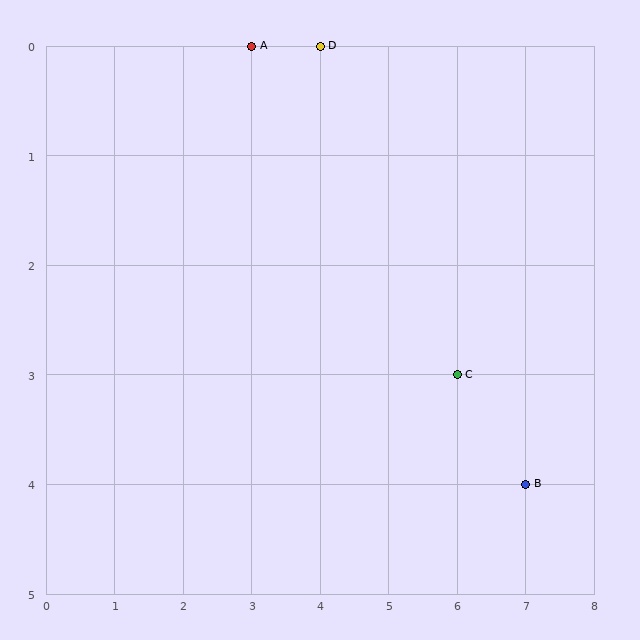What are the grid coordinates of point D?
Point D is at grid coordinates (4, 0).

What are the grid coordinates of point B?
Point B is at grid coordinates (7, 4).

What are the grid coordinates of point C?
Point C is at grid coordinates (6, 3).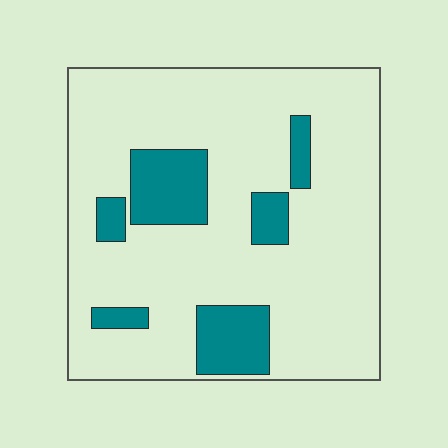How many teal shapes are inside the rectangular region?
6.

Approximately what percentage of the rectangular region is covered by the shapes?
Approximately 20%.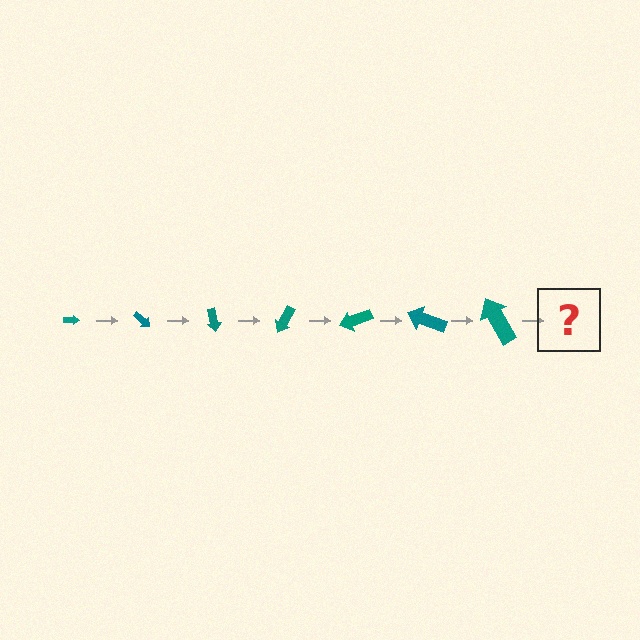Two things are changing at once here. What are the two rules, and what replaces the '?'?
The two rules are that the arrow grows larger each step and it rotates 40 degrees each step. The '?' should be an arrow, larger than the previous one and rotated 280 degrees from the start.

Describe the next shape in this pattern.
It should be an arrow, larger than the previous one and rotated 280 degrees from the start.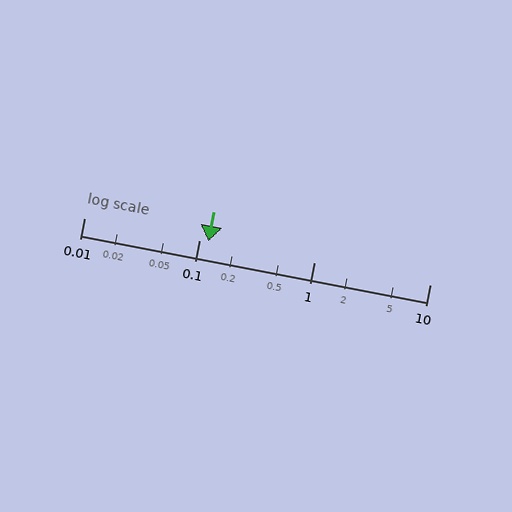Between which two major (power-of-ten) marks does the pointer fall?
The pointer is between 0.1 and 1.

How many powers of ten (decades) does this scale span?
The scale spans 3 decades, from 0.01 to 10.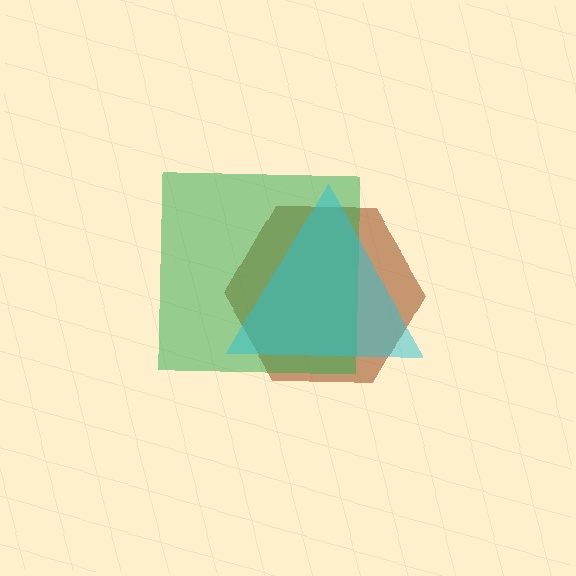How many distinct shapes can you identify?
There are 3 distinct shapes: a brown hexagon, a green square, a cyan triangle.